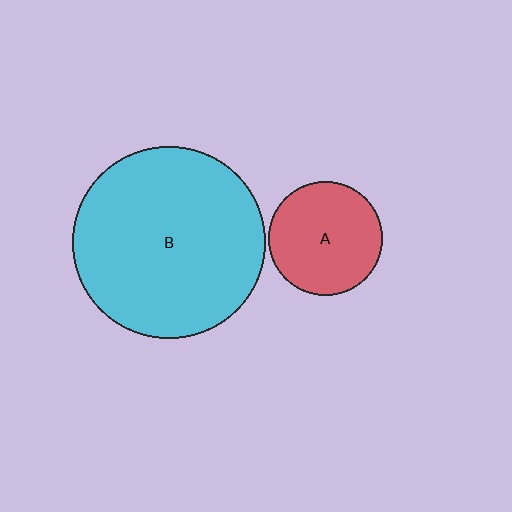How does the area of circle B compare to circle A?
Approximately 2.8 times.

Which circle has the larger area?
Circle B (cyan).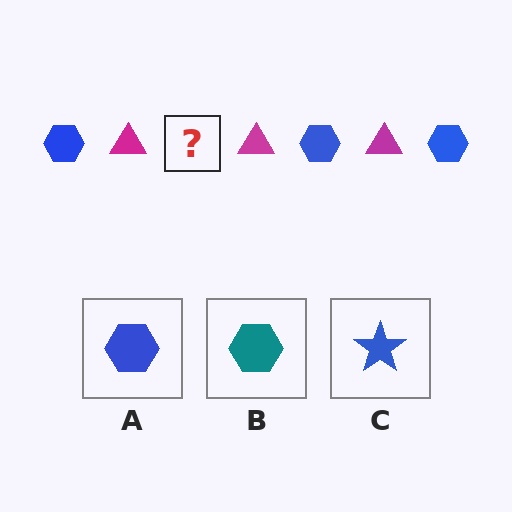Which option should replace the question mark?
Option A.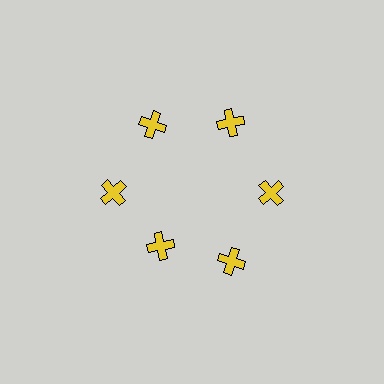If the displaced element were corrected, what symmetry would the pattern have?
It would have 6-fold rotational symmetry — the pattern would map onto itself every 60 degrees.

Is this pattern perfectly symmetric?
No. The 6 yellow crosses are arranged in a ring, but one element near the 7 o'clock position is pulled inward toward the center, breaking the 6-fold rotational symmetry.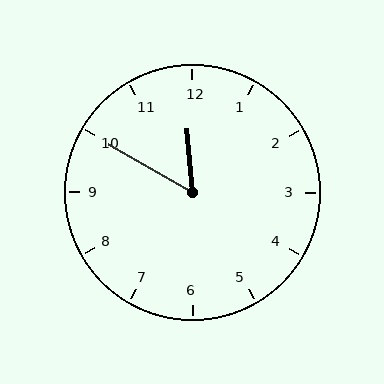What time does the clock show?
11:50.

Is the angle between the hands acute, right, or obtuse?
It is acute.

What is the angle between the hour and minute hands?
Approximately 55 degrees.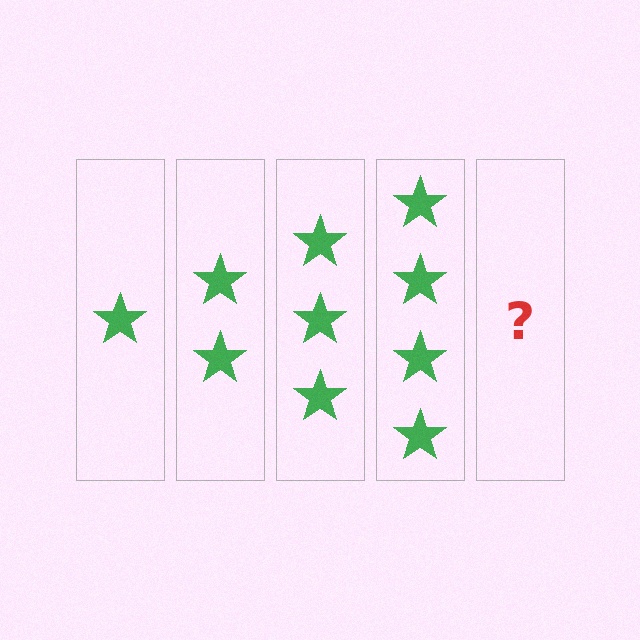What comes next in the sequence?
The next element should be 5 stars.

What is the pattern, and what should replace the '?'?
The pattern is that each step adds one more star. The '?' should be 5 stars.